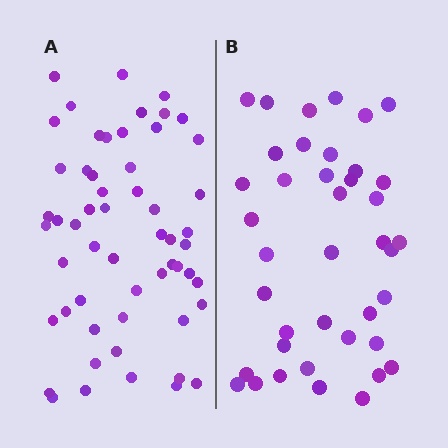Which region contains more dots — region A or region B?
Region A (the left region) has more dots.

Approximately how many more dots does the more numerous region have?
Region A has approximately 15 more dots than region B.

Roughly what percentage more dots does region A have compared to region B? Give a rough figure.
About 40% more.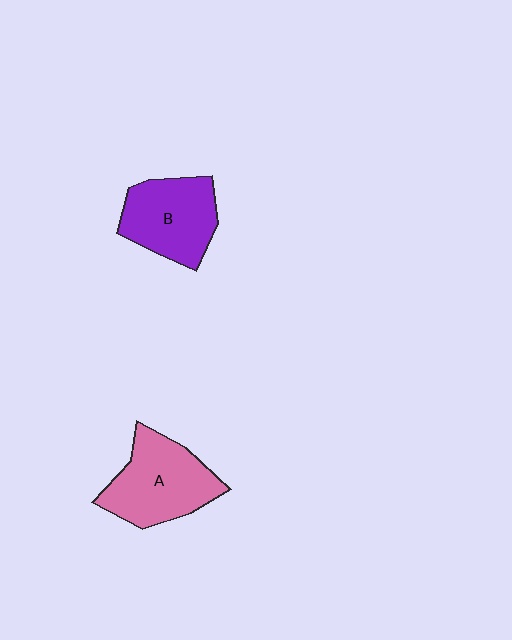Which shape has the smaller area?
Shape B (purple).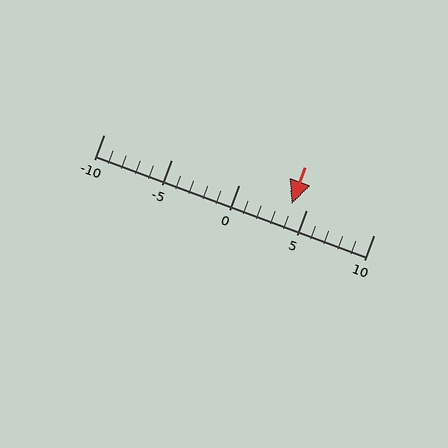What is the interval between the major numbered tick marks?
The major tick marks are spaced 5 units apart.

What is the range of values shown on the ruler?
The ruler shows values from -10 to 10.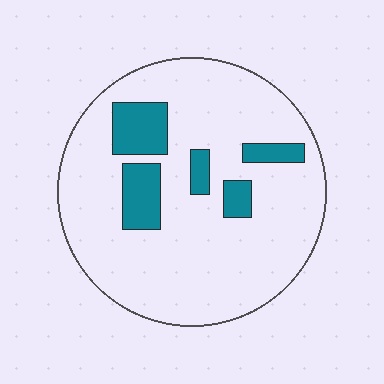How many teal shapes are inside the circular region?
5.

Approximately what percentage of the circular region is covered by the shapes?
Approximately 15%.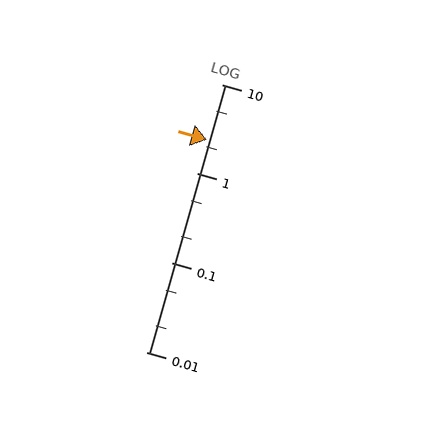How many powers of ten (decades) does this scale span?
The scale spans 3 decades, from 0.01 to 10.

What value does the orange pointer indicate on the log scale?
The pointer indicates approximately 2.4.